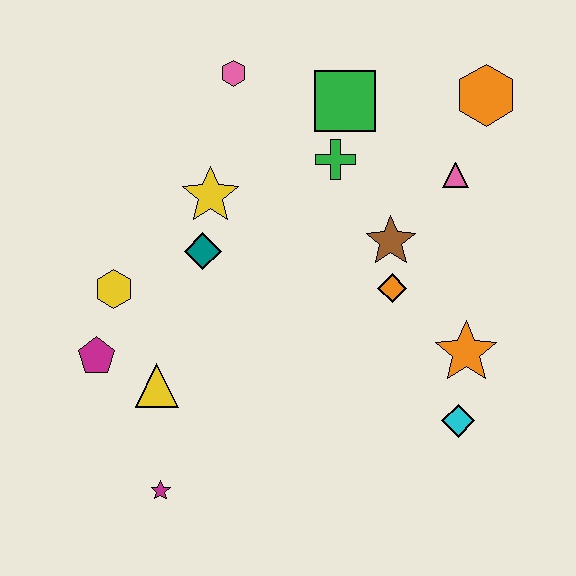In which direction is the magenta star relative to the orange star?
The magenta star is to the left of the orange star.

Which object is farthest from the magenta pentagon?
The orange hexagon is farthest from the magenta pentagon.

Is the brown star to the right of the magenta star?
Yes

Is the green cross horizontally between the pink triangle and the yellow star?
Yes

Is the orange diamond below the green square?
Yes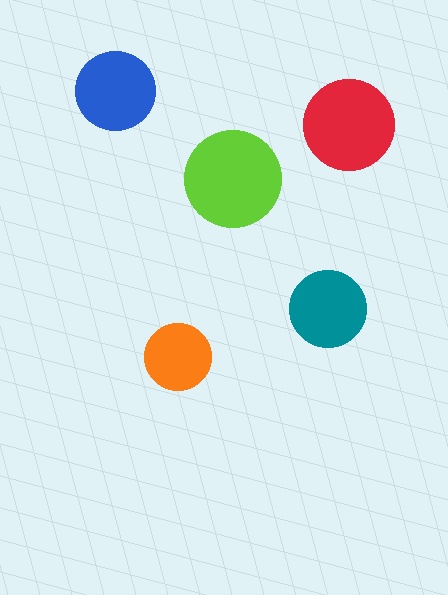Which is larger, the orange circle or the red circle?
The red one.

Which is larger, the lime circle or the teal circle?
The lime one.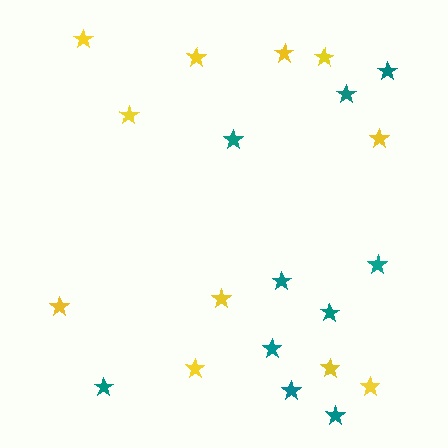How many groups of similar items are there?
There are 2 groups: one group of teal stars (10) and one group of yellow stars (11).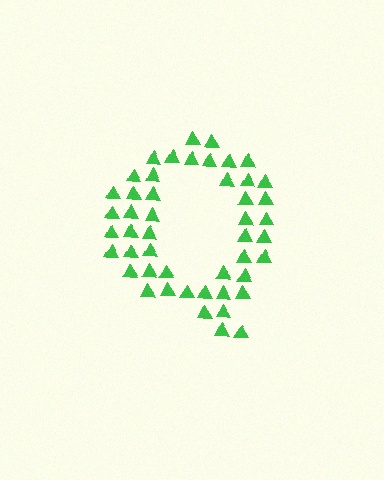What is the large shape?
The large shape is the letter Q.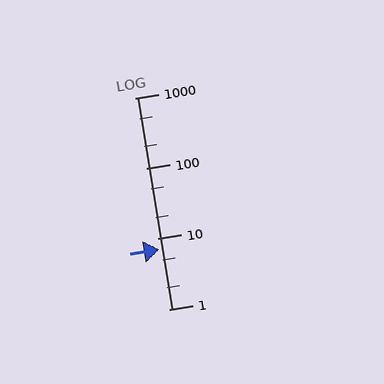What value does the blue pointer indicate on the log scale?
The pointer indicates approximately 7.1.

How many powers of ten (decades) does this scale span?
The scale spans 3 decades, from 1 to 1000.